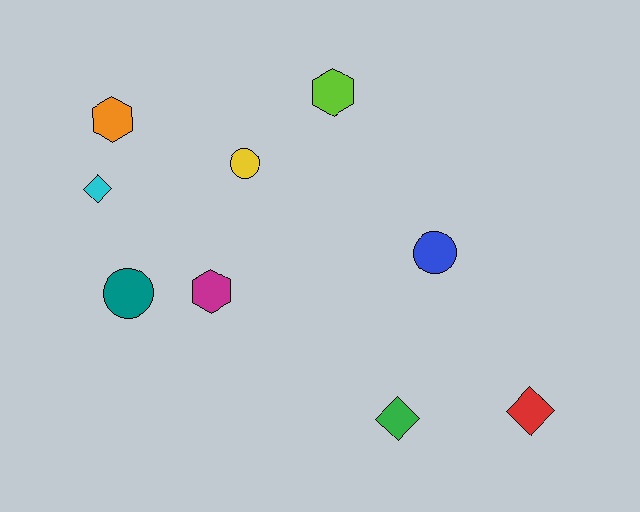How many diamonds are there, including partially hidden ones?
There are 3 diamonds.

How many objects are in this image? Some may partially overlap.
There are 9 objects.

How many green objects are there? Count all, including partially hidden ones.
There is 1 green object.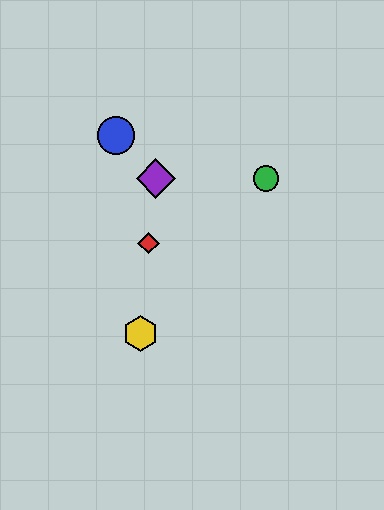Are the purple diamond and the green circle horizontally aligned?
Yes, both are at y≈179.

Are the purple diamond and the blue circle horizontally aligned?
No, the purple diamond is at y≈179 and the blue circle is at y≈135.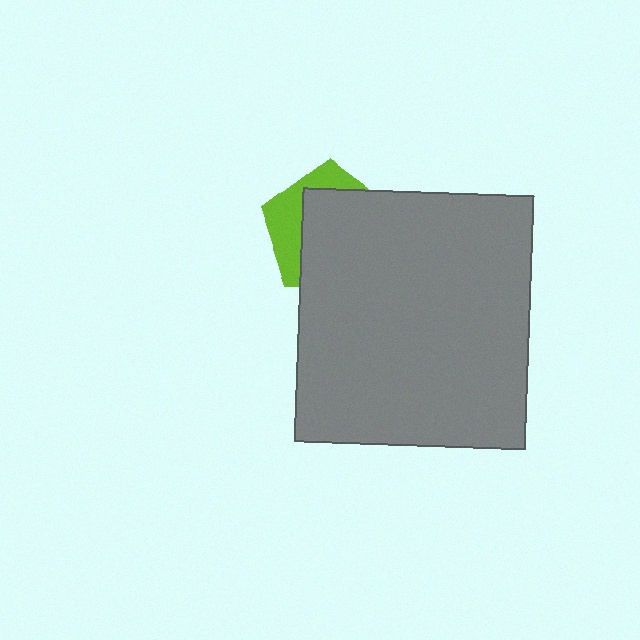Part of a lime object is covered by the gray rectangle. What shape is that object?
It is a pentagon.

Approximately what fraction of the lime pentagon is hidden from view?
Roughly 68% of the lime pentagon is hidden behind the gray rectangle.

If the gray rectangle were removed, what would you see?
You would see the complete lime pentagon.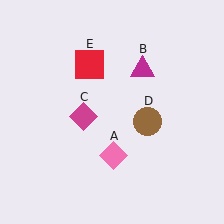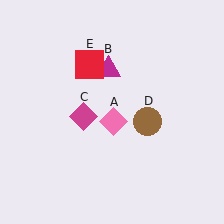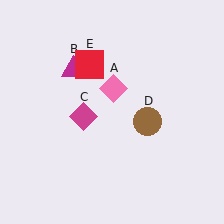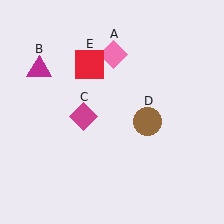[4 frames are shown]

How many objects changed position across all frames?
2 objects changed position: pink diamond (object A), magenta triangle (object B).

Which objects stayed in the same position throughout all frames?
Magenta diamond (object C) and brown circle (object D) and red square (object E) remained stationary.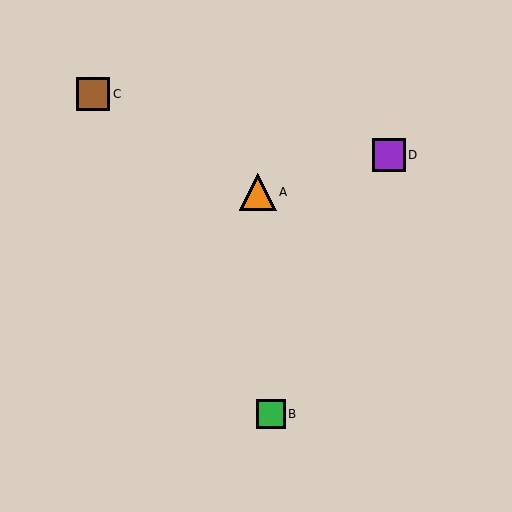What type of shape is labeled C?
Shape C is a brown square.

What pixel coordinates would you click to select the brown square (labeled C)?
Click at (93, 94) to select the brown square C.